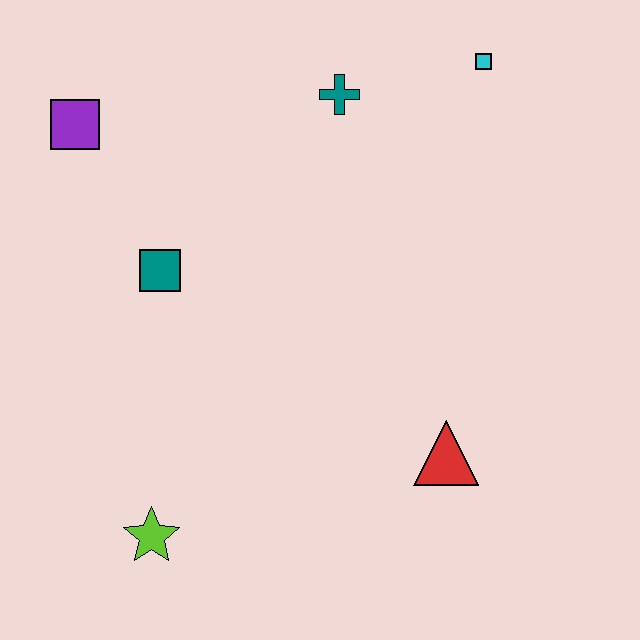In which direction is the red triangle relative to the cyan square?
The red triangle is below the cyan square.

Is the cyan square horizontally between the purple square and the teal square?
No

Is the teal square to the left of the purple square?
No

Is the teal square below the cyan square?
Yes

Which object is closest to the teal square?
The purple square is closest to the teal square.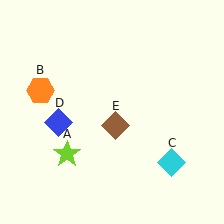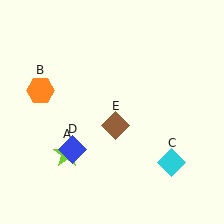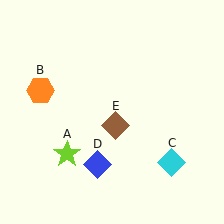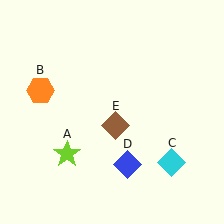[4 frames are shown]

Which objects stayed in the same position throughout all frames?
Lime star (object A) and orange hexagon (object B) and cyan diamond (object C) and brown diamond (object E) remained stationary.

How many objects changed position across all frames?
1 object changed position: blue diamond (object D).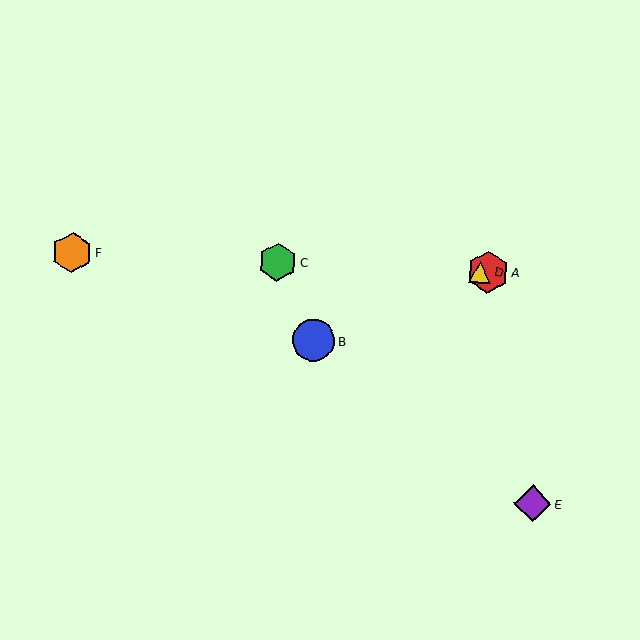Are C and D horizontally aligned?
Yes, both are at y≈262.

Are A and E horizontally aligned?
No, A is at y≈272 and E is at y≈504.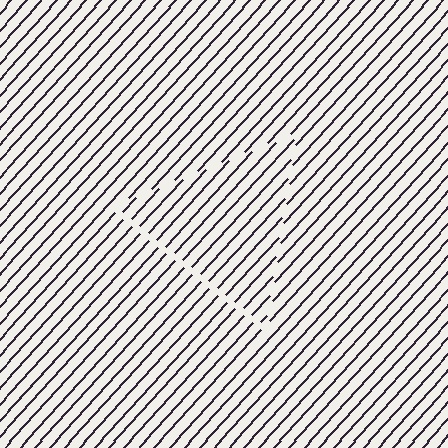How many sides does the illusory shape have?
3 sides — the line-ends trace a triangle.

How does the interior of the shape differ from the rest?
The interior of the shape contains the same grating, shifted by half a period — the contour is defined by the phase discontinuity where line-ends from the inner and outer gratings abut.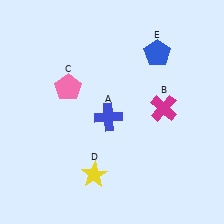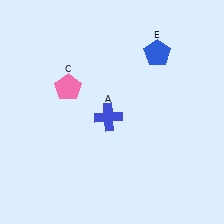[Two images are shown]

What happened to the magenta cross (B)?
The magenta cross (B) was removed in Image 2. It was in the top-right area of Image 1.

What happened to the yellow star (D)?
The yellow star (D) was removed in Image 2. It was in the bottom-left area of Image 1.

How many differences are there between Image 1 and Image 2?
There are 2 differences between the two images.